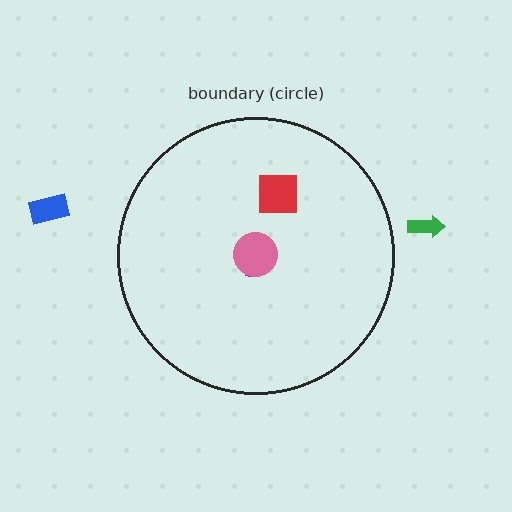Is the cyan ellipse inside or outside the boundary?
Inside.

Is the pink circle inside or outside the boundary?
Inside.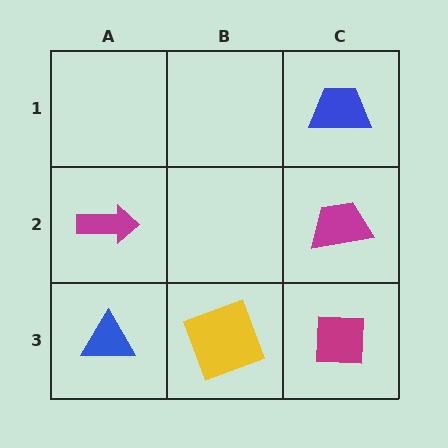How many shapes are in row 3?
3 shapes.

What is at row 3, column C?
A magenta square.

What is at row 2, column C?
A magenta trapezoid.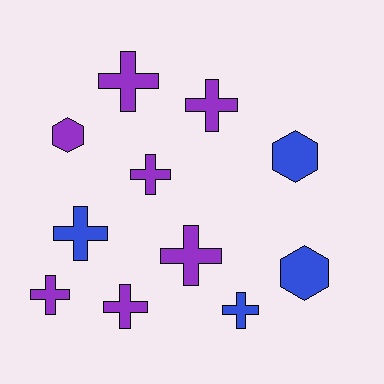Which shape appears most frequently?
Cross, with 8 objects.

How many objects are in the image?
There are 11 objects.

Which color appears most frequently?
Purple, with 7 objects.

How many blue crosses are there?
There are 2 blue crosses.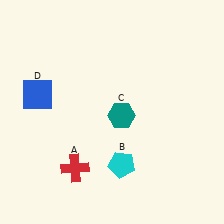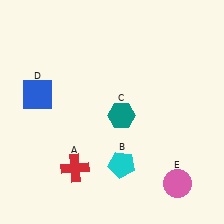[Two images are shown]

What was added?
A pink circle (E) was added in Image 2.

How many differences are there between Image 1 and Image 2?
There is 1 difference between the two images.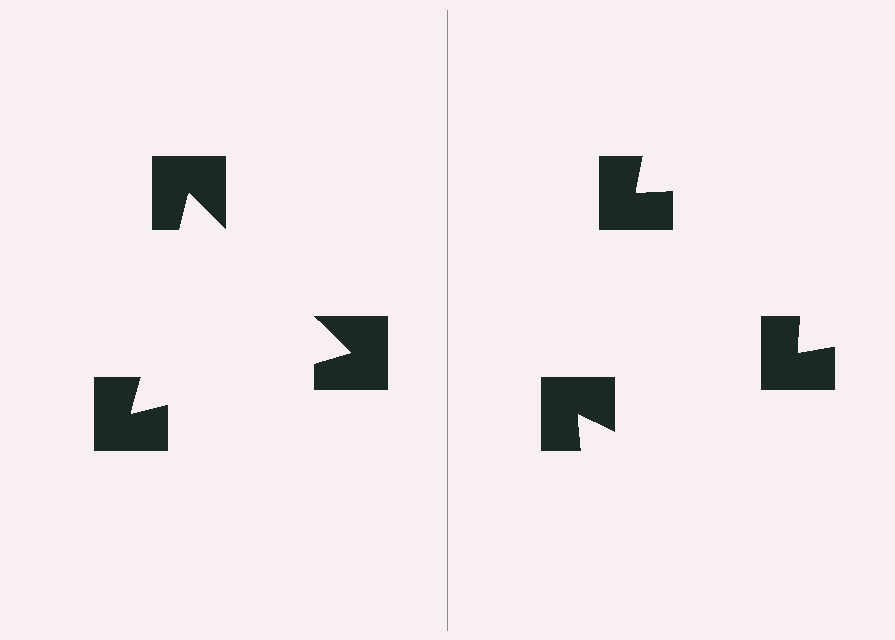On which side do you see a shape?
An illusory triangle appears on the left side. On the right side the wedge cuts are rotated, so no coherent shape forms.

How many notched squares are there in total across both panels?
6 — 3 on each side.